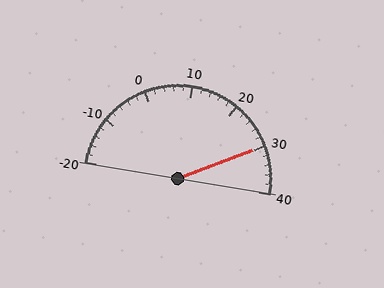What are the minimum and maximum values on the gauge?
The gauge ranges from -20 to 40.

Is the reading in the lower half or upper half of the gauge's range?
The reading is in the upper half of the range (-20 to 40).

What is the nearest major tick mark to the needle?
The nearest major tick mark is 30.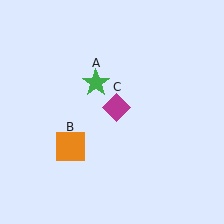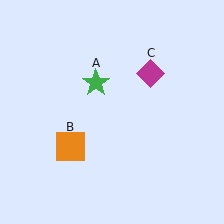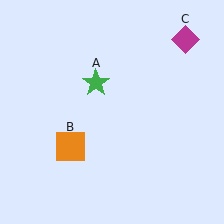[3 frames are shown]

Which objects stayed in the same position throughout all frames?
Green star (object A) and orange square (object B) remained stationary.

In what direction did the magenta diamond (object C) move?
The magenta diamond (object C) moved up and to the right.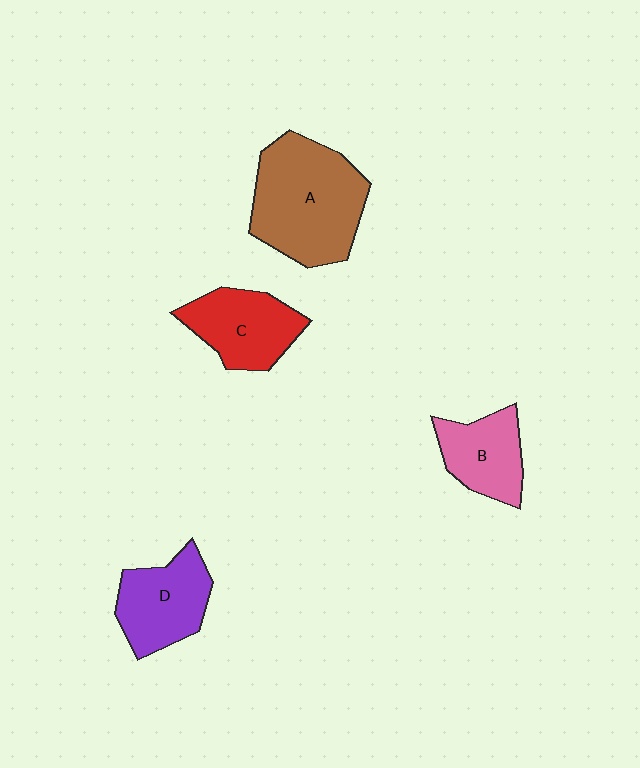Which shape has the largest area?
Shape A (brown).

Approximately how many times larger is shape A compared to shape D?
Approximately 1.6 times.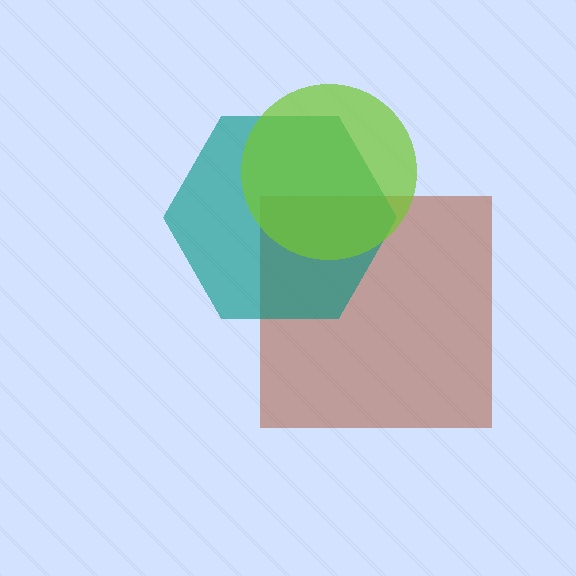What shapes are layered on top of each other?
The layered shapes are: a brown square, a teal hexagon, a lime circle.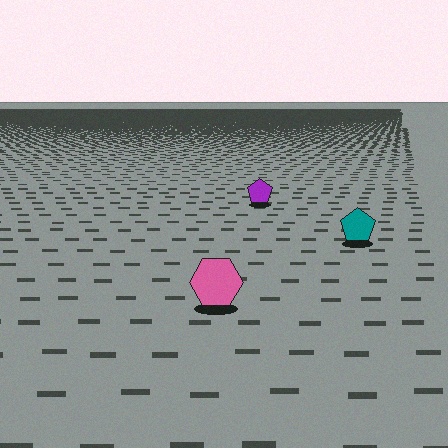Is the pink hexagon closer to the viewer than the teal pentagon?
Yes. The pink hexagon is closer — you can tell from the texture gradient: the ground texture is coarser near it.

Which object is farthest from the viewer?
The purple pentagon is farthest from the viewer. It appears smaller and the ground texture around it is denser.